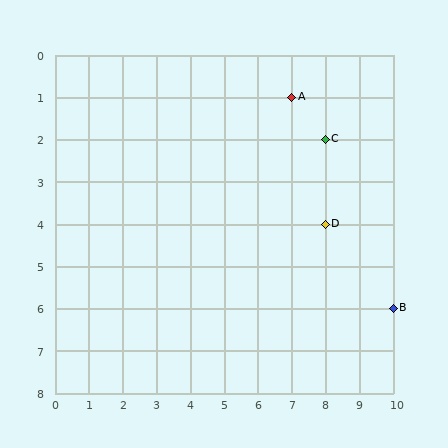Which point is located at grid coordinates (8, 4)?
Point D is at (8, 4).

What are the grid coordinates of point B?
Point B is at grid coordinates (10, 6).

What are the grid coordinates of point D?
Point D is at grid coordinates (8, 4).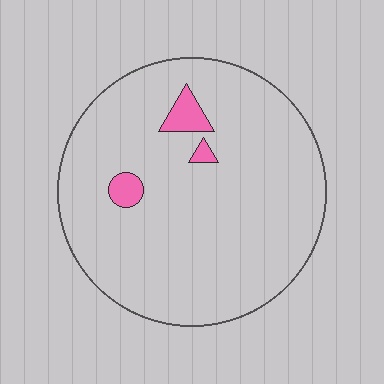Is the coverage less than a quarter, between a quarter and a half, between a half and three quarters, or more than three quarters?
Less than a quarter.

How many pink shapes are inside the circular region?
3.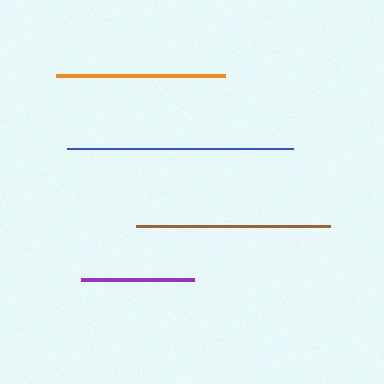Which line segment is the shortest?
The purple line is the shortest at approximately 113 pixels.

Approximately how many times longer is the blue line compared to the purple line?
The blue line is approximately 2.0 times the length of the purple line.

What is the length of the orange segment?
The orange segment is approximately 169 pixels long.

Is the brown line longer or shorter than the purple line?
The brown line is longer than the purple line.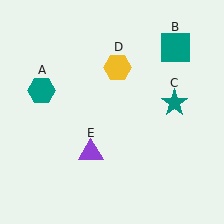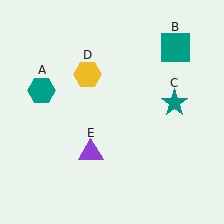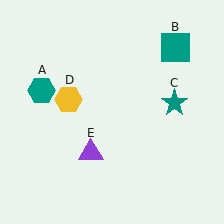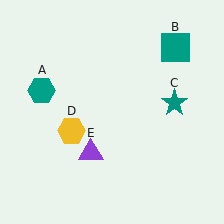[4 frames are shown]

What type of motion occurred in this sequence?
The yellow hexagon (object D) rotated counterclockwise around the center of the scene.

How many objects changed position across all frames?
1 object changed position: yellow hexagon (object D).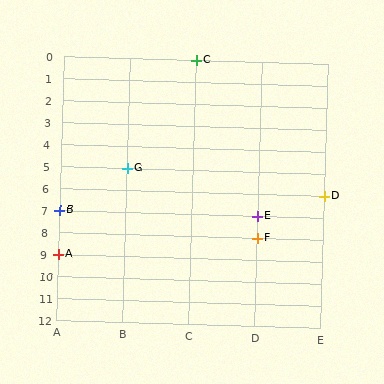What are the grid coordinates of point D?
Point D is at grid coordinates (E, 6).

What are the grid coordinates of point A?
Point A is at grid coordinates (A, 9).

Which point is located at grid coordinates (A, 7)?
Point B is at (A, 7).